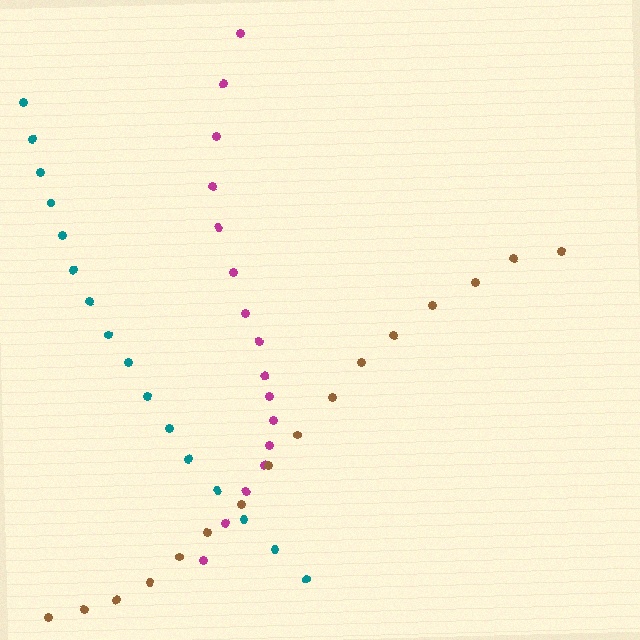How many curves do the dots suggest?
There are 3 distinct paths.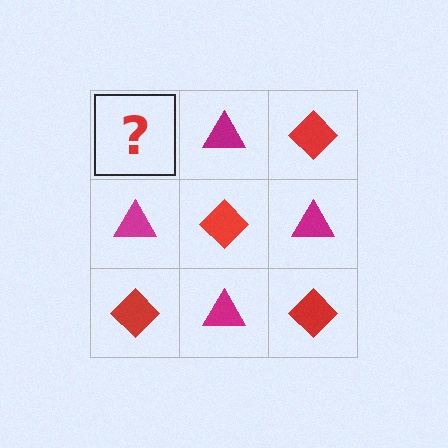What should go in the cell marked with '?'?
The missing cell should contain a red diamond.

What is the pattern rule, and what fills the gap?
The rule is that it alternates red diamond and magenta triangle in a checkerboard pattern. The gap should be filled with a red diamond.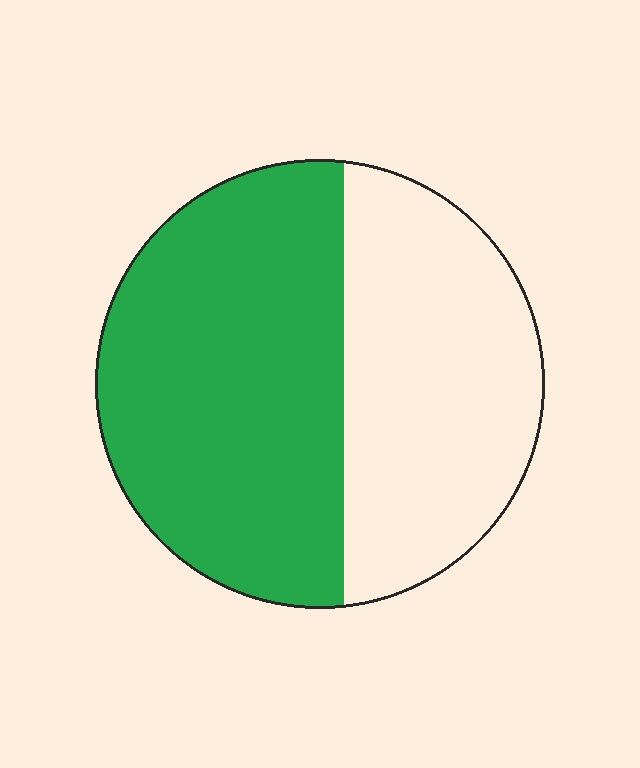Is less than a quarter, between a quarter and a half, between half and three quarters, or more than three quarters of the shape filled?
Between half and three quarters.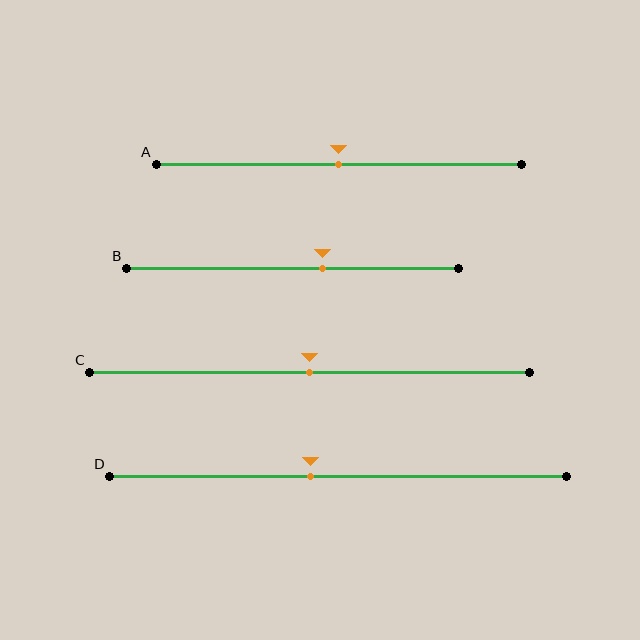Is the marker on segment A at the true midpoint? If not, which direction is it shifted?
Yes, the marker on segment A is at the true midpoint.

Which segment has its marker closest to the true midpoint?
Segment A has its marker closest to the true midpoint.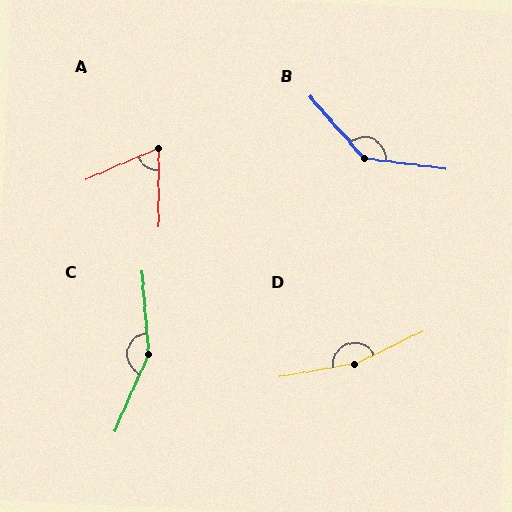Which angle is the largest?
D, at approximately 164 degrees.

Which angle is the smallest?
A, at approximately 66 degrees.